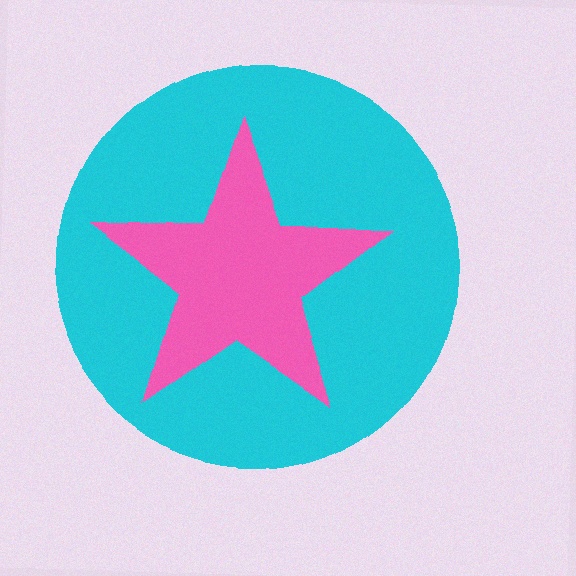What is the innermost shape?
The pink star.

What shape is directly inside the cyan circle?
The pink star.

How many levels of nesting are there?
2.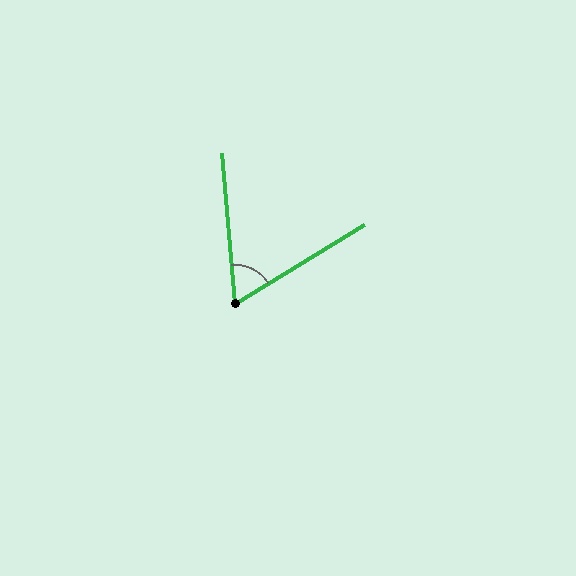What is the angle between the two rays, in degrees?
Approximately 64 degrees.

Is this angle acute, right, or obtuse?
It is acute.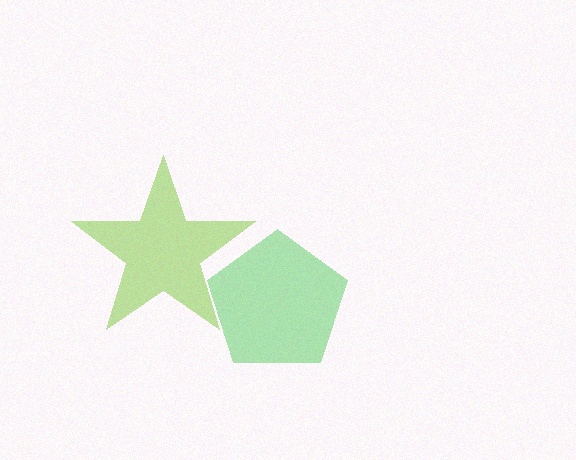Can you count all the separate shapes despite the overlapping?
Yes, there are 2 separate shapes.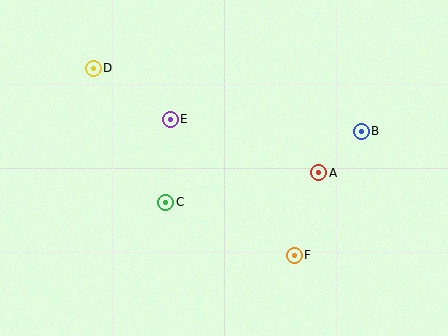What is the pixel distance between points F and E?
The distance between F and E is 184 pixels.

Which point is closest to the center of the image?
Point C at (166, 202) is closest to the center.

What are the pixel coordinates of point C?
Point C is at (166, 202).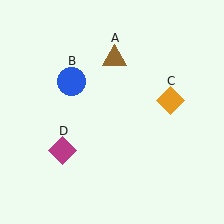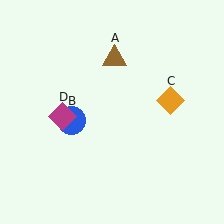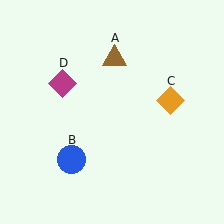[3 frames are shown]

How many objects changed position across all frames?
2 objects changed position: blue circle (object B), magenta diamond (object D).